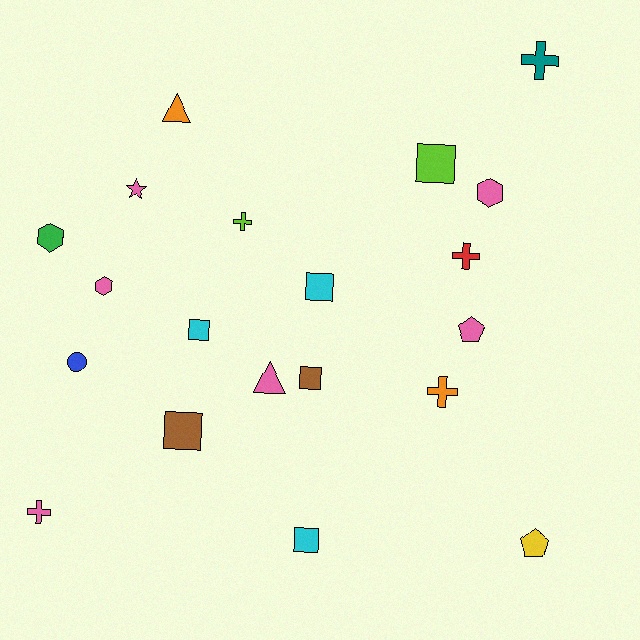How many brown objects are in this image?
There are 2 brown objects.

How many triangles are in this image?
There are 2 triangles.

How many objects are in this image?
There are 20 objects.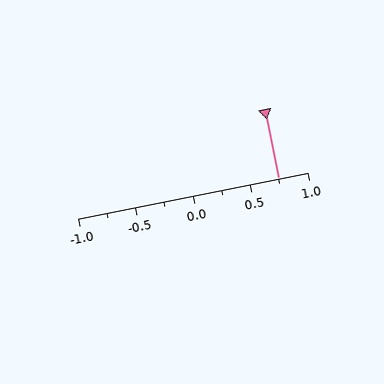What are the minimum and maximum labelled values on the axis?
The axis runs from -1.0 to 1.0.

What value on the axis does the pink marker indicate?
The marker indicates approximately 0.75.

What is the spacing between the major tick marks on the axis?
The major ticks are spaced 0.5 apart.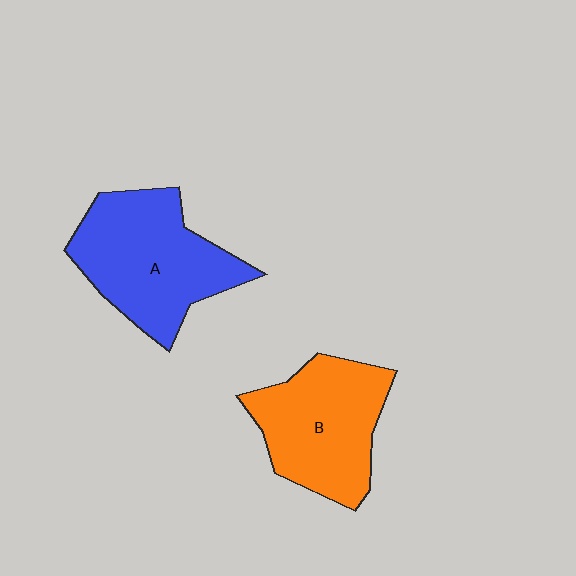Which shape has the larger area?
Shape A (blue).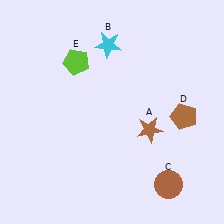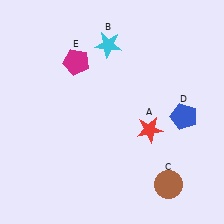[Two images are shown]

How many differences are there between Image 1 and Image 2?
There are 3 differences between the two images.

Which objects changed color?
A changed from brown to red. D changed from brown to blue. E changed from lime to magenta.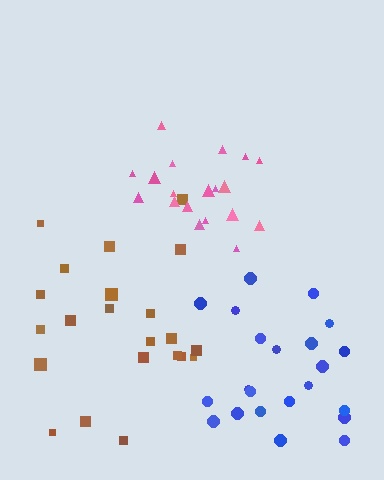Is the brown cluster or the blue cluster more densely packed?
Brown.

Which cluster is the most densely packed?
Pink.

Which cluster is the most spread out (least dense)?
Blue.